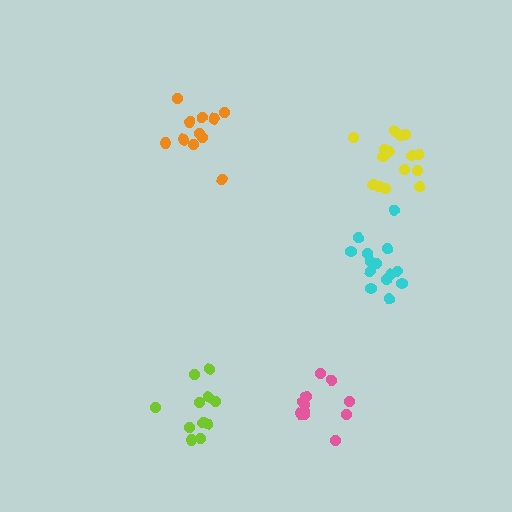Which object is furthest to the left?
The orange cluster is leftmost.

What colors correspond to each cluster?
The clusters are colored: yellow, pink, lime, cyan, orange.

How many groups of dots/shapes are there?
There are 5 groups.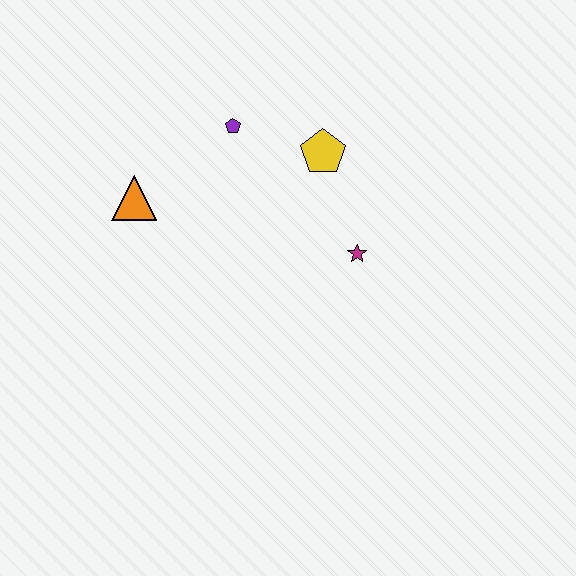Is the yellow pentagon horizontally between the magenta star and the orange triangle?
Yes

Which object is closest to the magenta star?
The yellow pentagon is closest to the magenta star.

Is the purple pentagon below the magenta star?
No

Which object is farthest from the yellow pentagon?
The orange triangle is farthest from the yellow pentagon.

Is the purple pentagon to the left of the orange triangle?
No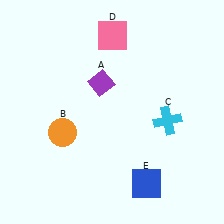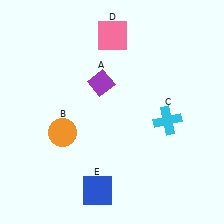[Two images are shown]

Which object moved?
The blue square (E) moved left.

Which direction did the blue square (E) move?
The blue square (E) moved left.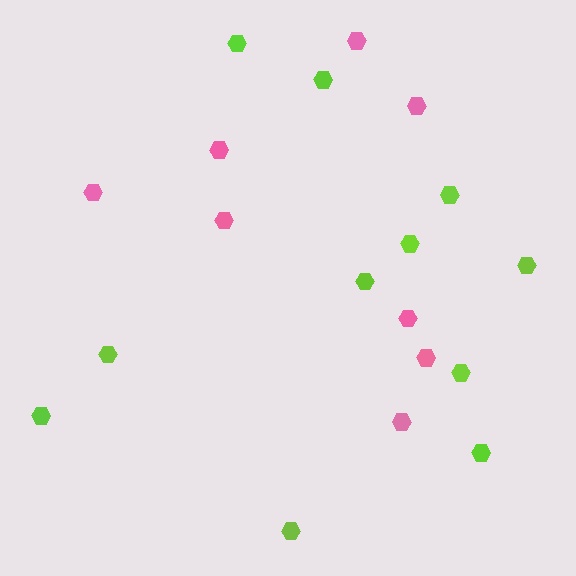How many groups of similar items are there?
There are 2 groups: one group of lime hexagons (11) and one group of pink hexagons (8).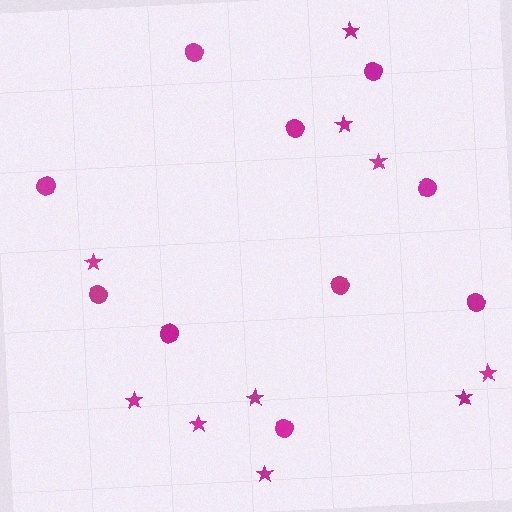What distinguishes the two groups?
There are 2 groups: one group of stars (10) and one group of circles (10).